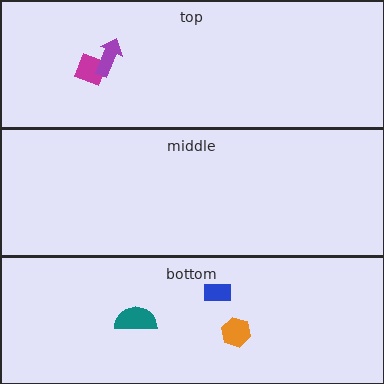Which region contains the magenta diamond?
The top region.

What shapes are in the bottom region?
The orange hexagon, the blue rectangle, the teal semicircle.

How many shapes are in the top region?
2.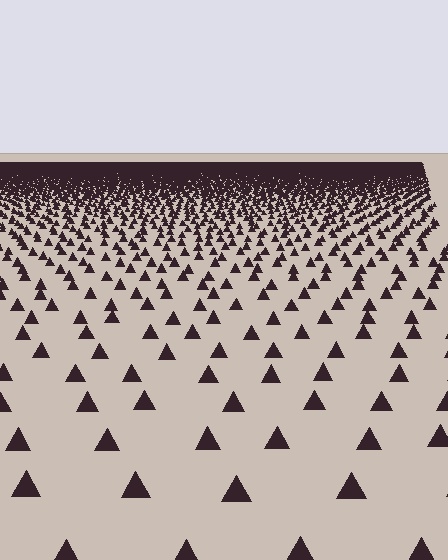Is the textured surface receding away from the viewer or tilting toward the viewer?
The surface is receding away from the viewer. Texture elements get smaller and denser toward the top.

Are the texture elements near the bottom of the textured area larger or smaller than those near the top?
Larger. Near the bottom, elements are closer to the viewer and appear at a bigger on-screen size.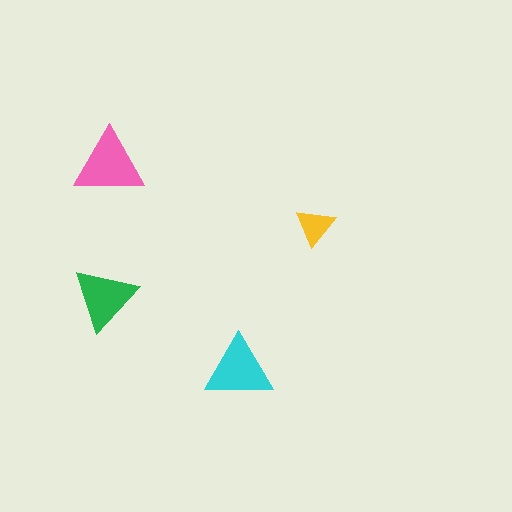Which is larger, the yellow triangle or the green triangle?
The green one.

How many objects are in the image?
There are 4 objects in the image.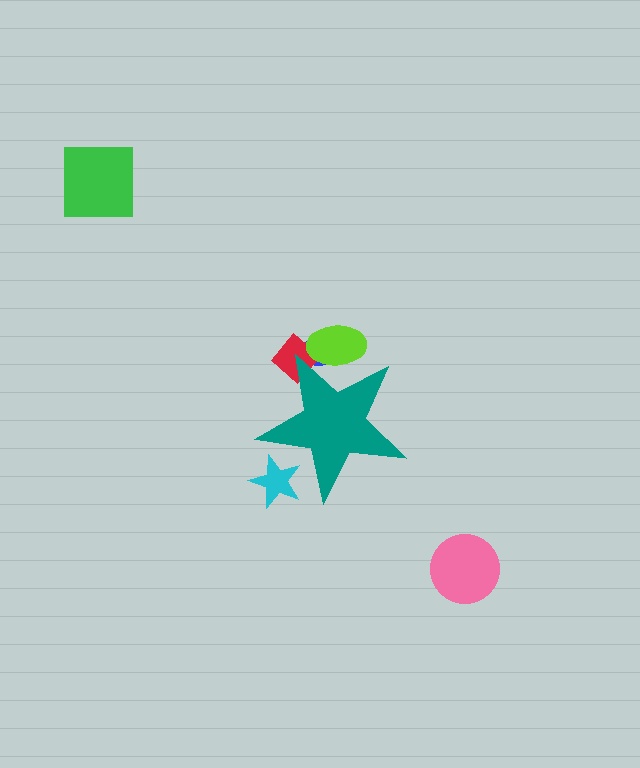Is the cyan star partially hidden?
Yes, the cyan star is partially hidden behind the teal star.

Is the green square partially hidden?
No, the green square is fully visible.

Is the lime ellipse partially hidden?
Yes, the lime ellipse is partially hidden behind the teal star.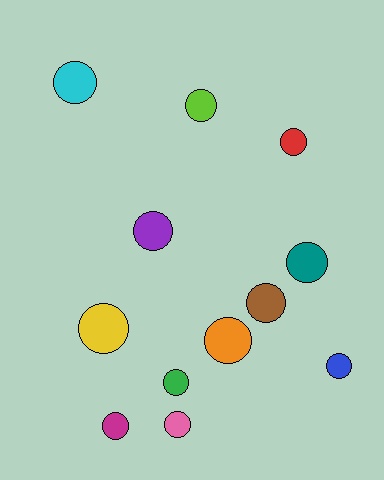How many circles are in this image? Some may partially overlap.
There are 12 circles.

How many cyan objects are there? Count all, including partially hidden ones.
There is 1 cyan object.